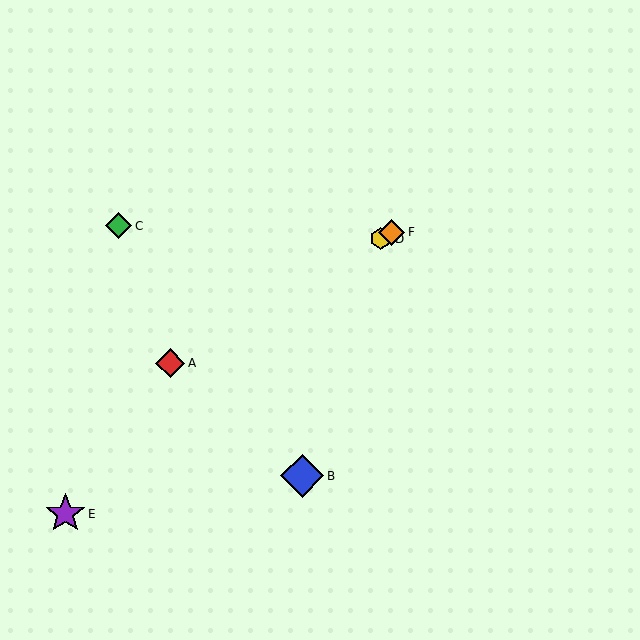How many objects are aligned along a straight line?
3 objects (A, D, F) are aligned along a straight line.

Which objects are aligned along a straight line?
Objects A, D, F are aligned along a straight line.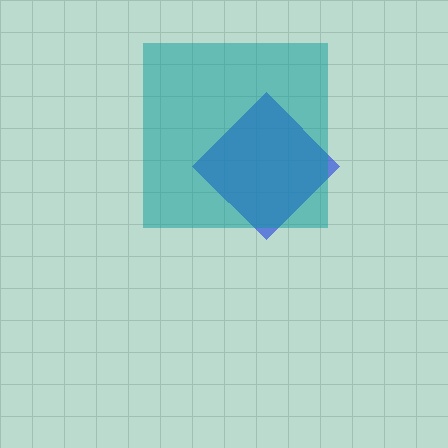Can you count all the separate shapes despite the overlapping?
Yes, there are 2 separate shapes.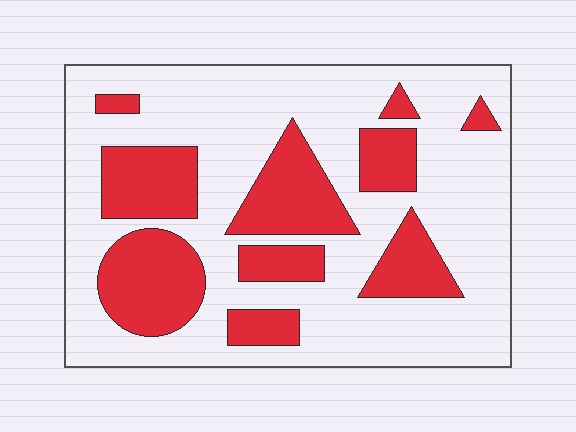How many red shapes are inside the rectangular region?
10.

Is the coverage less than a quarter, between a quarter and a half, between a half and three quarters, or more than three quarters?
Between a quarter and a half.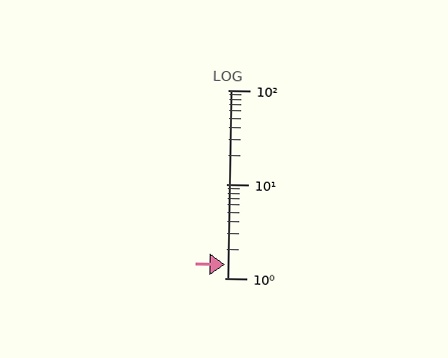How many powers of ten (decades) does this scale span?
The scale spans 2 decades, from 1 to 100.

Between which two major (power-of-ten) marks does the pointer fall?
The pointer is between 1 and 10.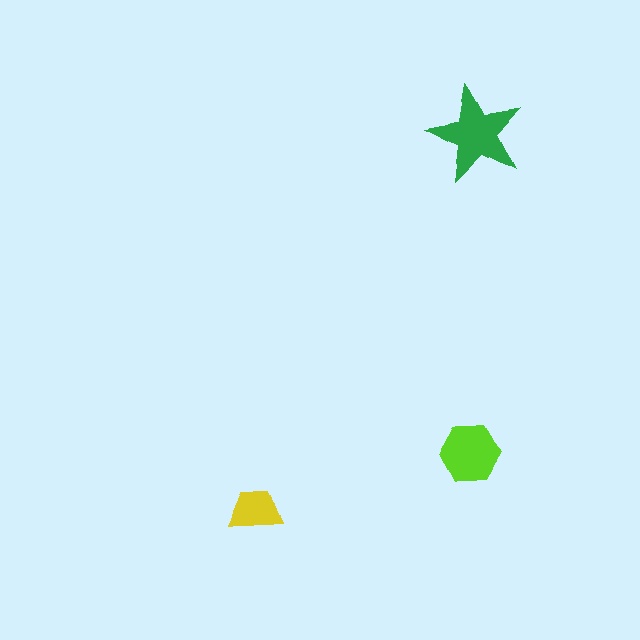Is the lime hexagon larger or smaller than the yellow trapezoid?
Larger.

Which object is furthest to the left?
The yellow trapezoid is leftmost.